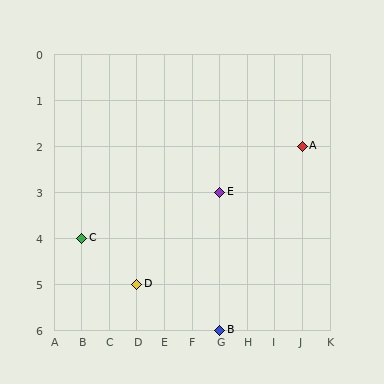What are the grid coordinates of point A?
Point A is at grid coordinates (J, 2).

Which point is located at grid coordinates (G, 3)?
Point E is at (G, 3).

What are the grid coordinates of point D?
Point D is at grid coordinates (D, 5).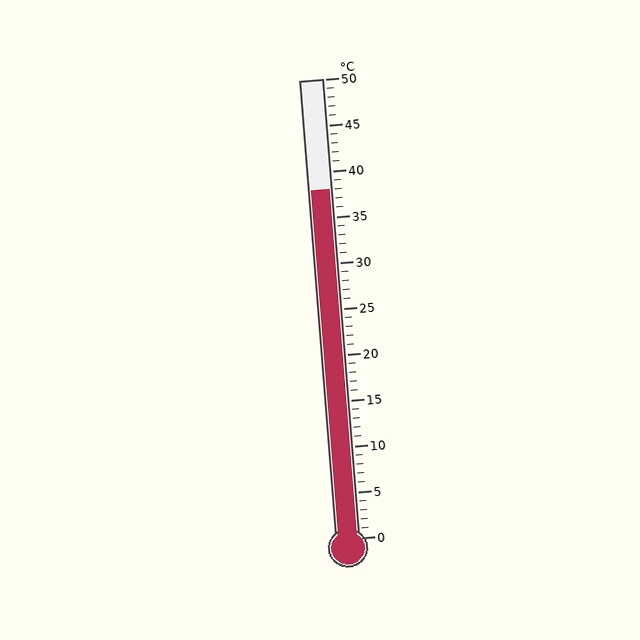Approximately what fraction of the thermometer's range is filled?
The thermometer is filled to approximately 75% of its range.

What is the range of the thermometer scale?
The thermometer scale ranges from 0°C to 50°C.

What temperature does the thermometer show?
The thermometer shows approximately 38°C.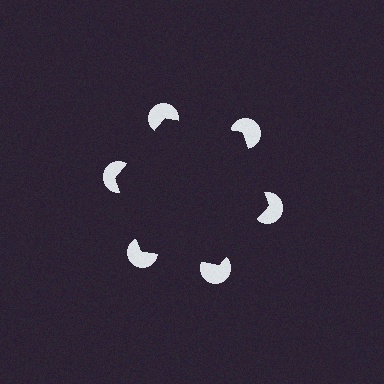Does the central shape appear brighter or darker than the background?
It typically appears slightly darker than the background, even though no actual brightness change is drawn.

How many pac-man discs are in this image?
There are 6 — one at each vertex of the illusory hexagon.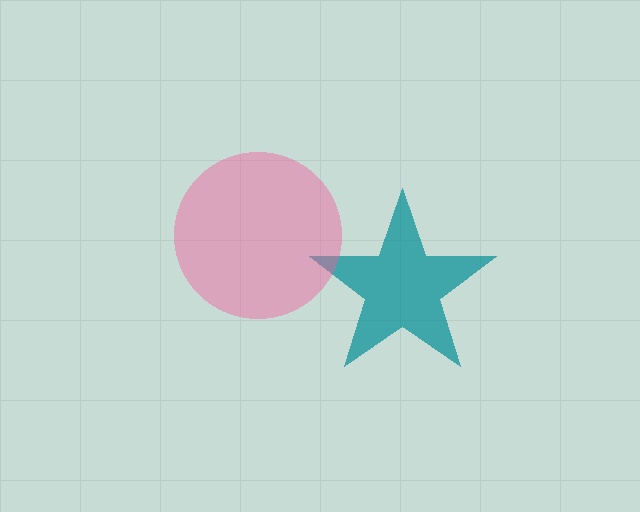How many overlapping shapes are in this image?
There are 2 overlapping shapes in the image.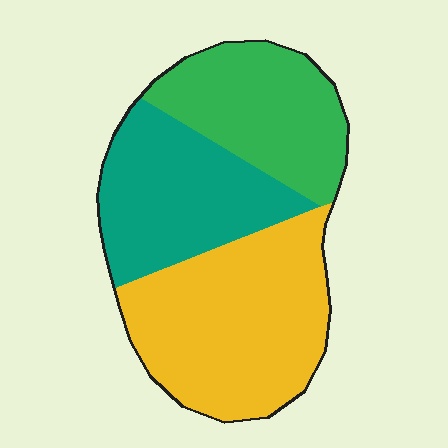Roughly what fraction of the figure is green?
Green takes up about one quarter (1/4) of the figure.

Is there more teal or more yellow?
Yellow.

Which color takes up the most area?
Yellow, at roughly 40%.